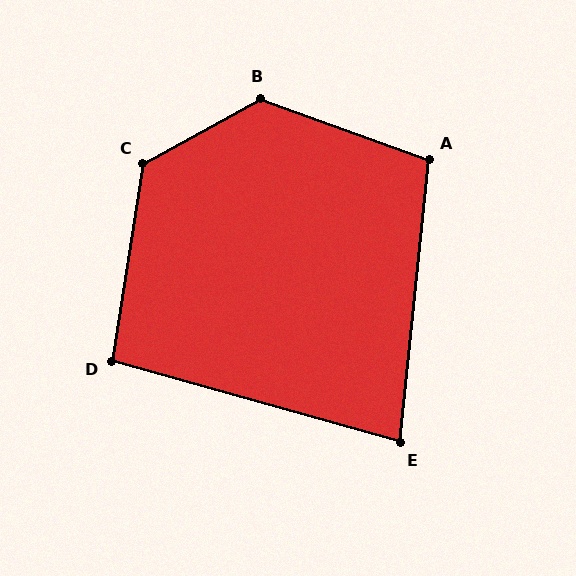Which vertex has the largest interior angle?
B, at approximately 131 degrees.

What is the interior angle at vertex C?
Approximately 128 degrees (obtuse).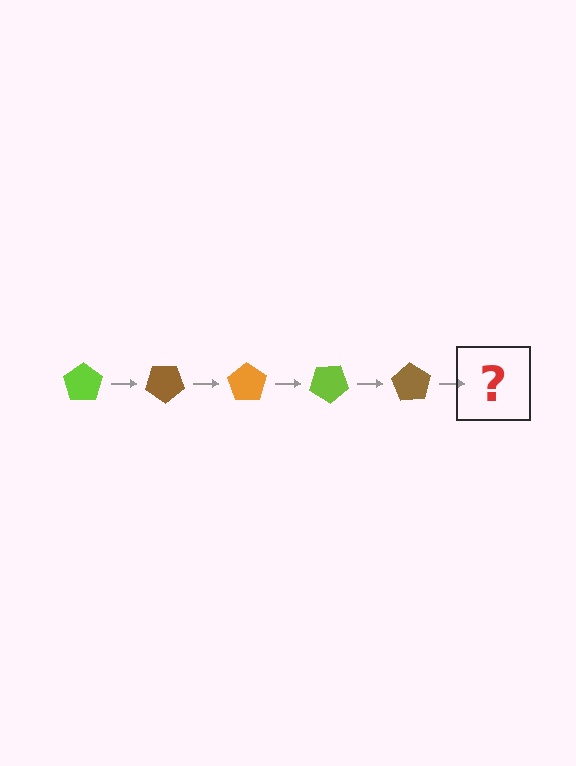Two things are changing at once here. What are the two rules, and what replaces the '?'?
The two rules are that it rotates 35 degrees each step and the color cycles through lime, brown, and orange. The '?' should be an orange pentagon, rotated 175 degrees from the start.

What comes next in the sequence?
The next element should be an orange pentagon, rotated 175 degrees from the start.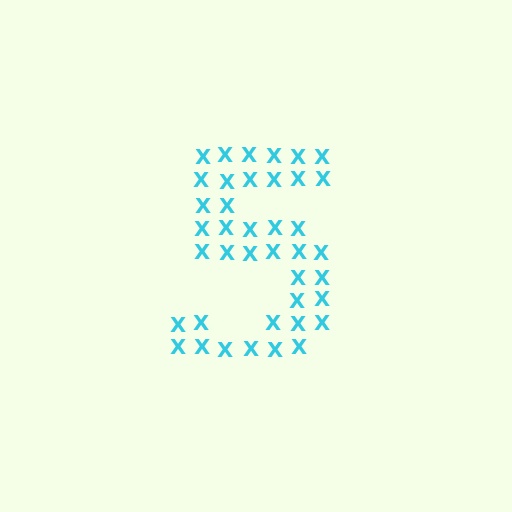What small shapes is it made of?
It is made of small letter X's.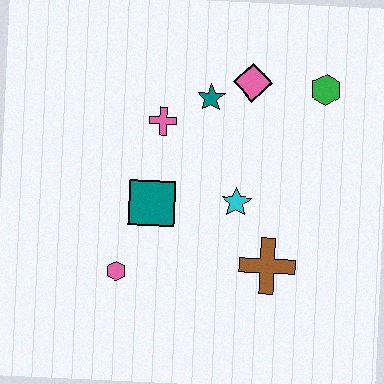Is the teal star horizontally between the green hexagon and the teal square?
Yes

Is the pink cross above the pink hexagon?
Yes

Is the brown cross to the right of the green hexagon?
No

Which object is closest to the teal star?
The pink diamond is closest to the teal star.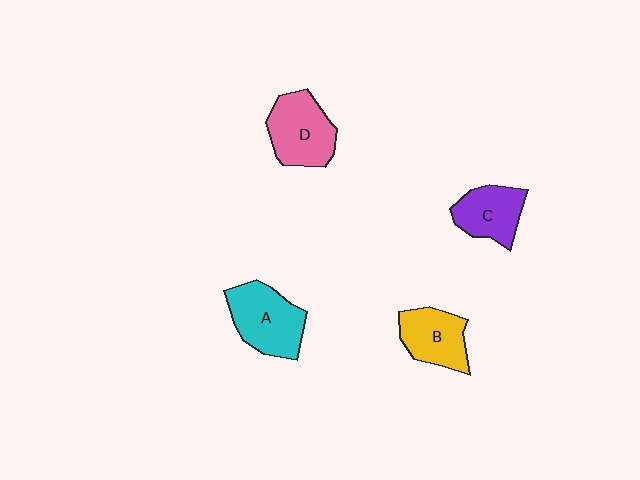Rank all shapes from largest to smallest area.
From largest to smallest: A (cyan), D (pink), B (yellow), C (purple).